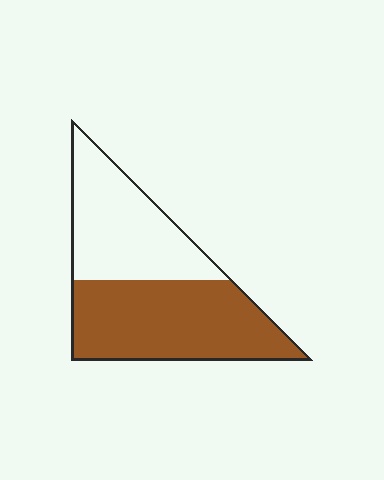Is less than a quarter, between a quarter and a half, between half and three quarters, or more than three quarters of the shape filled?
Between half and three quarters.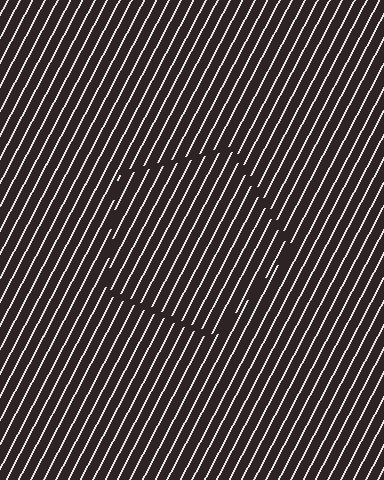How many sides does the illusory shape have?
5 sides — the line-ends trace a pentagon.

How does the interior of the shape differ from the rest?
The interior of the shape contains the same grating, shifted by half a period — the contour is defined by the phase discontinuity where line-ends from the inner and outer gratings abut.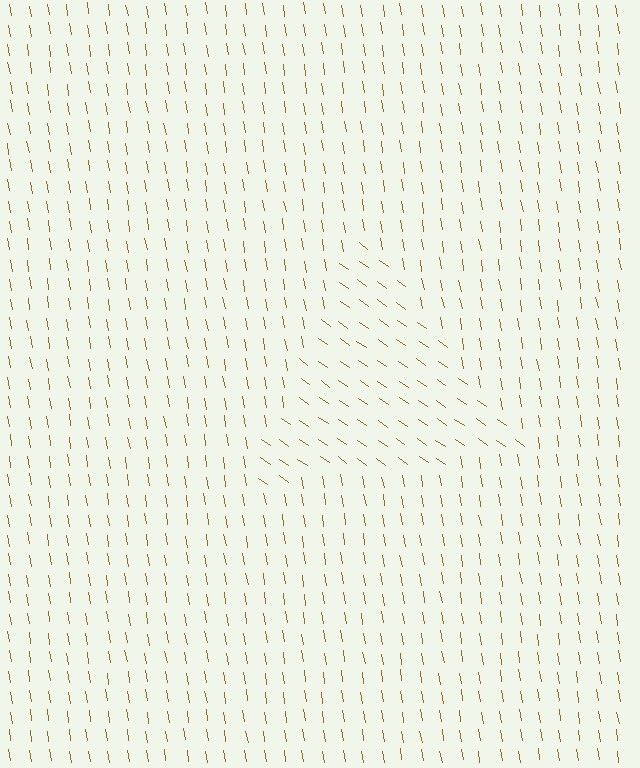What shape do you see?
I see a triangle.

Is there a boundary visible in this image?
Yes, there is a texture boundary formed by a change in line orientation.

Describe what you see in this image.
The image is filled with small brown line segments. A triangle region in the image has lines oriented differently from the surrounding lines, creating a visible texture boundary.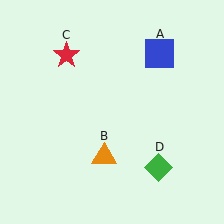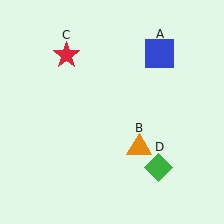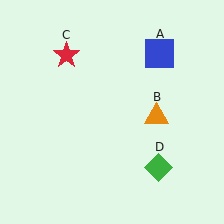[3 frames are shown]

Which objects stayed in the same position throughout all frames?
Blue square (object A) and red star (object C) and green diamond (object D) remained stationary.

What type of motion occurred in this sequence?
The orange triangle (object B) rotated counterclockwise around the center of the scene.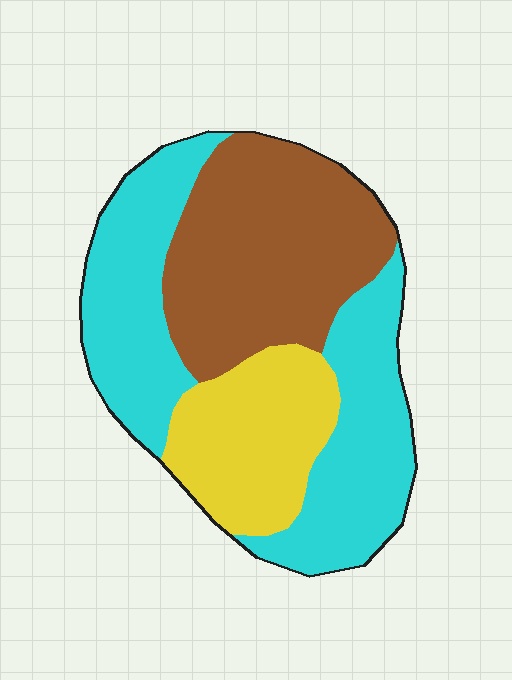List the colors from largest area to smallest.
From largest to smallest: cyan, brown, yellow.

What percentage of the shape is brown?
Brown takes up about one third (1/3) of the shape.